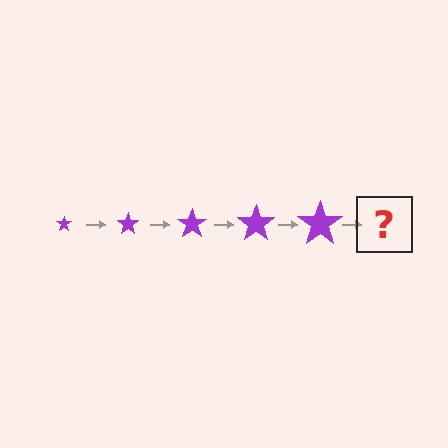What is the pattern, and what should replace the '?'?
The pattern is that the star gets progressively larger each step. The '?' should be a purple star, larger than the previous one.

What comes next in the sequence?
The next element should be a purple star, larger than the previous one.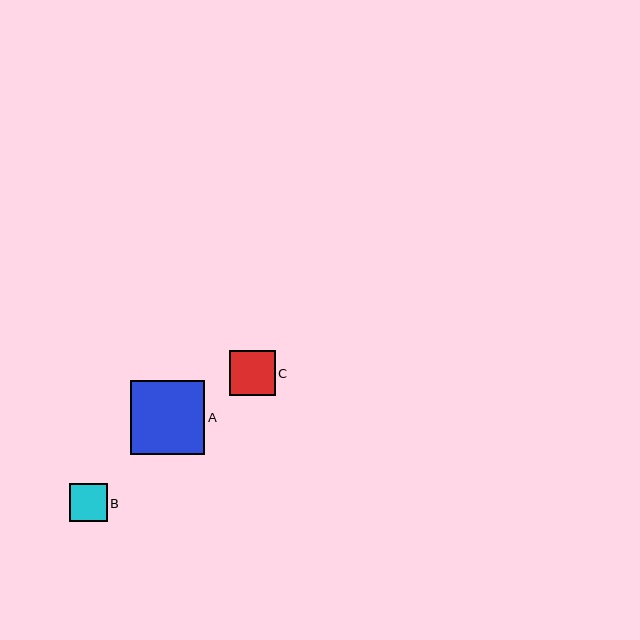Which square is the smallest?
Square B is the smallest with a size of approximately 38 pixels.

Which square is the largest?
Square A is the largest with a size of approximately 74 pixels.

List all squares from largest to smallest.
From largest to smallest: A, C, B.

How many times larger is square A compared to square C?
Square A is approximately 1.6 times the size of square C.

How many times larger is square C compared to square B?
Square C is approximately 1.2 times the size of square B.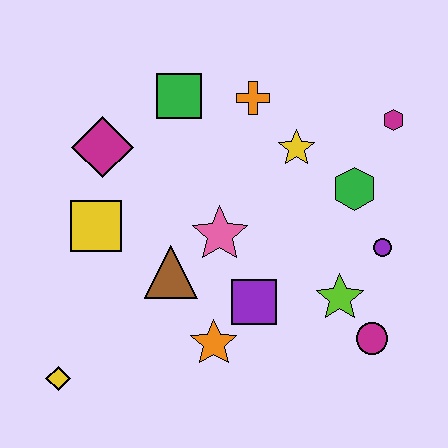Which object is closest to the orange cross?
The yellow star is closest to the orange cross.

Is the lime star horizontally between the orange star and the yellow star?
No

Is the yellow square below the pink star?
No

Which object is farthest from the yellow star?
The yellow diamond is farthest from the yellow star.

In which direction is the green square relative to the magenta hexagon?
The green square is to the left of the magenta hexagon.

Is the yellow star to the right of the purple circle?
No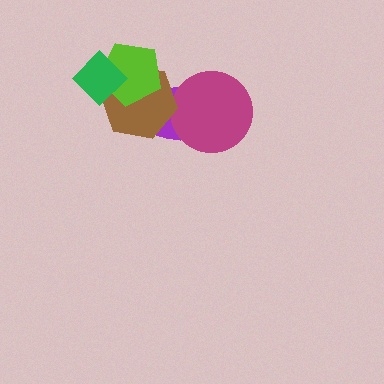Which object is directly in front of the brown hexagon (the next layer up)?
The lime pentagon is directly in front of the brown hexagon.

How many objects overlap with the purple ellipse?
3 objects overlap with the purple ellipse.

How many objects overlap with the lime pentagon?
3 objects overlap with the lime pentagon.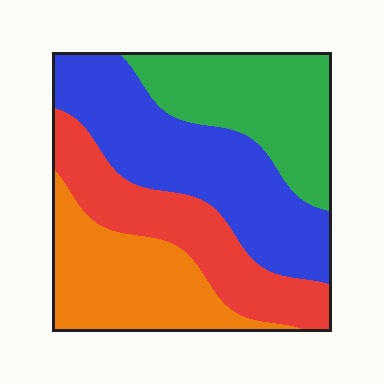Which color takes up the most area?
Blue, at roughly 30%.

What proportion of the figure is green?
Green covers about 25% of the figure.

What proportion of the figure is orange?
Orange covers around 20% of the figure.